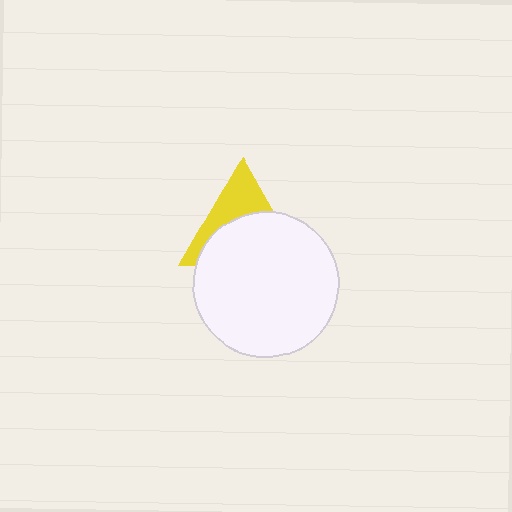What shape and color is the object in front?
The object in front is a white circle.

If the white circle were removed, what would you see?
You would see the complete yellow triangle.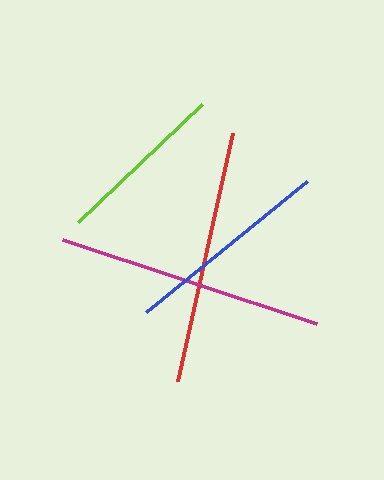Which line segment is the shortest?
The lime line is the shortest at approximately 171 pixels.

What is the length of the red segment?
The red segment is approximately 253 pixels long.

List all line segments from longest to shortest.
From longest to shortest: magenta, red, blue, lime.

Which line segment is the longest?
The magenta line is the longest at approximately 267 pixels.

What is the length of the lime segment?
The lime segment is approximately 171 pixels long.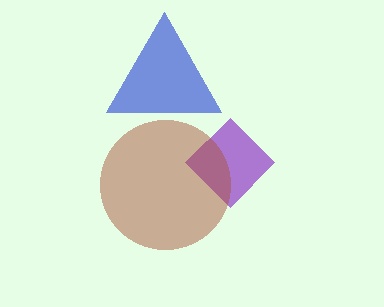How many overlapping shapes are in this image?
There are 3 overlapping shapes in the image.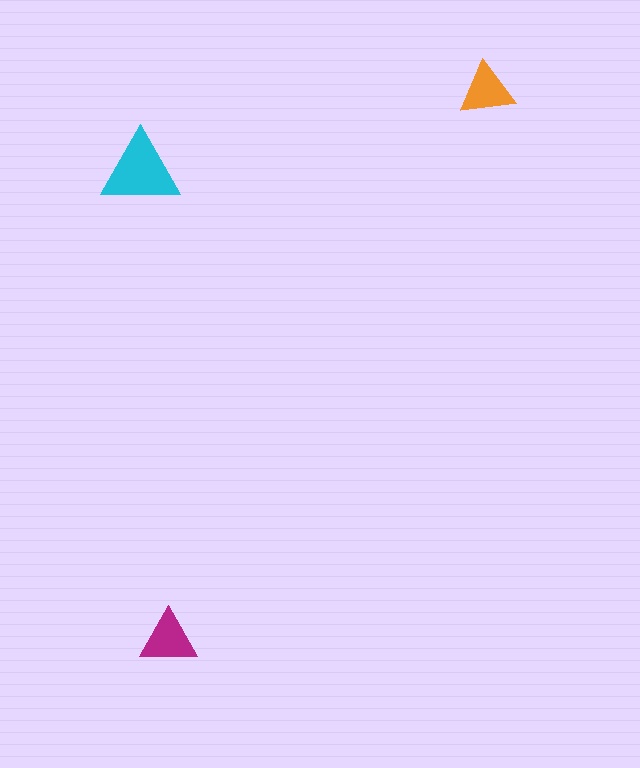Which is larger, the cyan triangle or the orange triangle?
The cyan one.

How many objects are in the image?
There are 3 objects in the image.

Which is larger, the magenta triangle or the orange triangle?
The magenta one.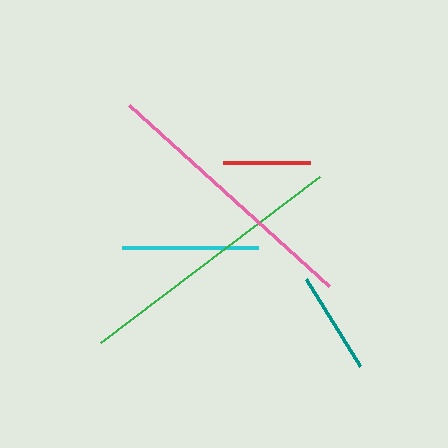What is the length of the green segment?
The green segment is approximately 275 pixels long.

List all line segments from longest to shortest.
From longest to shortest: green, pink, cyan, teal, red.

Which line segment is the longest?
The green line is the longest at approximately 275 pixels.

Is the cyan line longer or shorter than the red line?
The cyan line is longer than the red line.